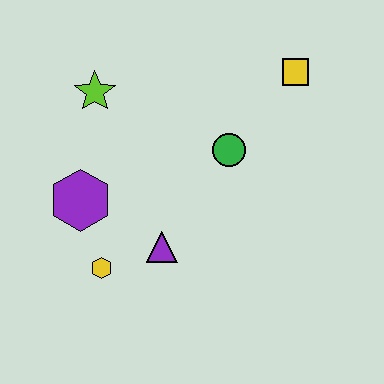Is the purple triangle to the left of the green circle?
Yes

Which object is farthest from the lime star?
The yellow square is farthest from the lime star.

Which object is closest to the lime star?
The purple hexagon is closest to the lime star.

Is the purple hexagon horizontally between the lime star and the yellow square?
No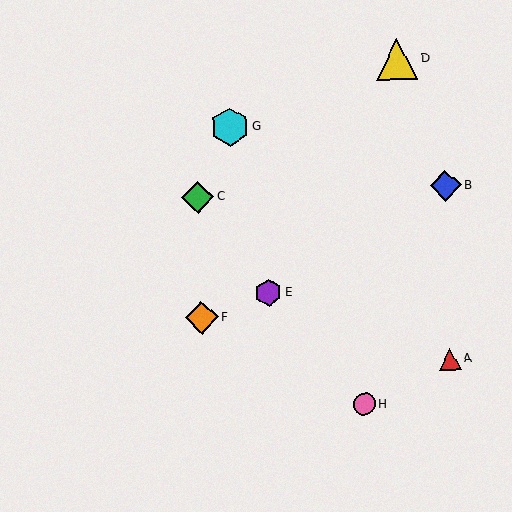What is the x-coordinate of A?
Object A is at x≈450.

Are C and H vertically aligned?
No, C is at x≈198 and H is at x≈364.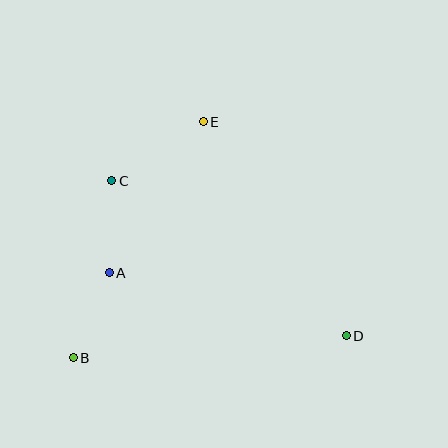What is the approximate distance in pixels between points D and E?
The distance between D and E is approximately 258 pixels.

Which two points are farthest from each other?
Points C and D are farthest from each other.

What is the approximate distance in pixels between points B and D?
The distance between B and D is approximately 274 pixels.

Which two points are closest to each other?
Points A and B are closest to each other.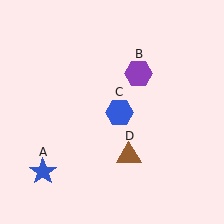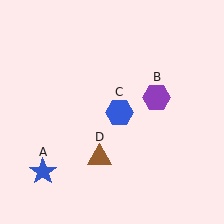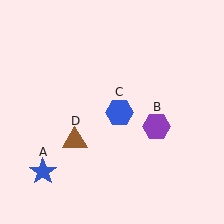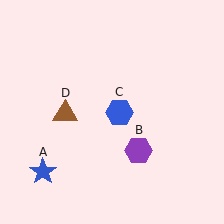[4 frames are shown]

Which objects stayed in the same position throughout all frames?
Blue star (object A) and blue hexagon (object C) remained stationary.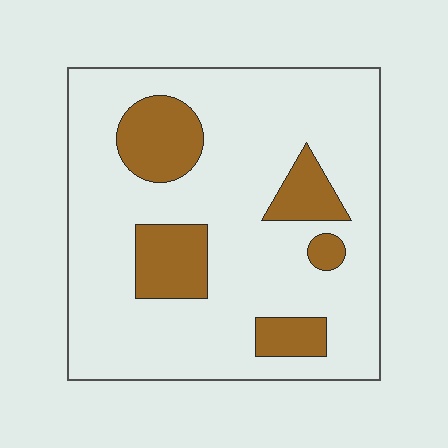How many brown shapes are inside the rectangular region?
5.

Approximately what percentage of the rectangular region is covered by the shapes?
Approximately 20%.